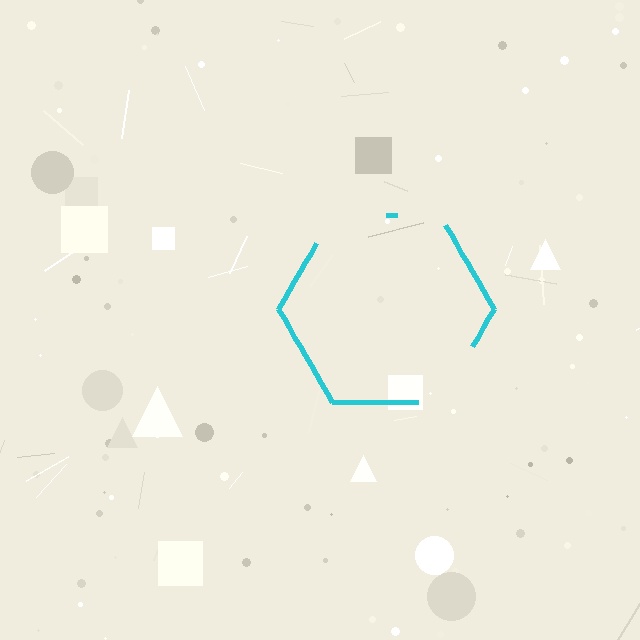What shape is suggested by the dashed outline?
The dashed outline suggests a hexagon.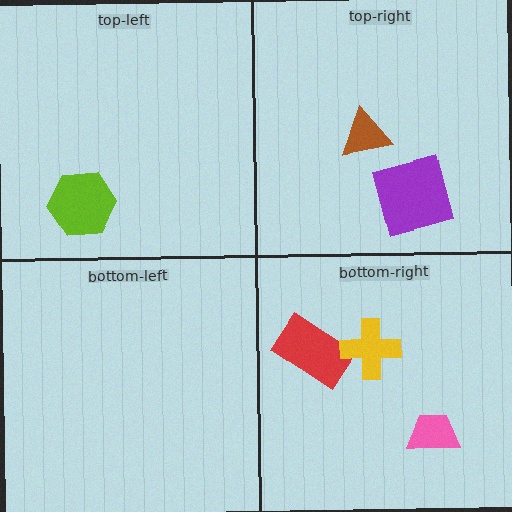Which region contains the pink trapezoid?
The bottom-right region.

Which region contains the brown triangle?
The top-right region.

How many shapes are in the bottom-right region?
3.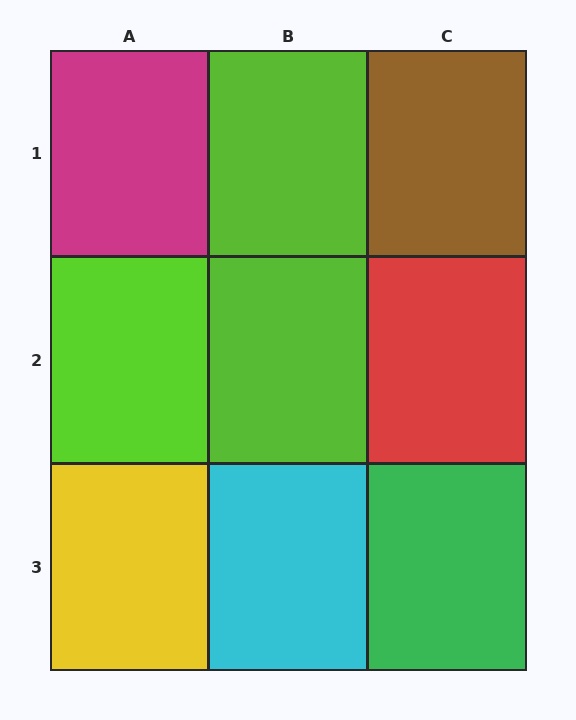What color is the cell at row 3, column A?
Yellow.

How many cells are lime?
3 cells are lime.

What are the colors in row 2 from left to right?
Lime, lime, red.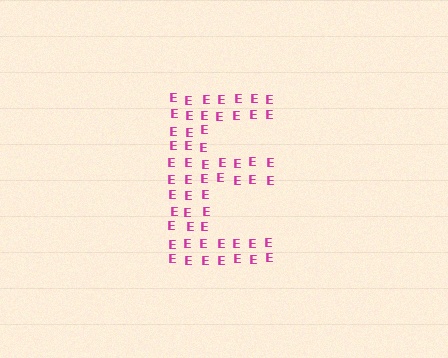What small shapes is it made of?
It is made of small letter E's.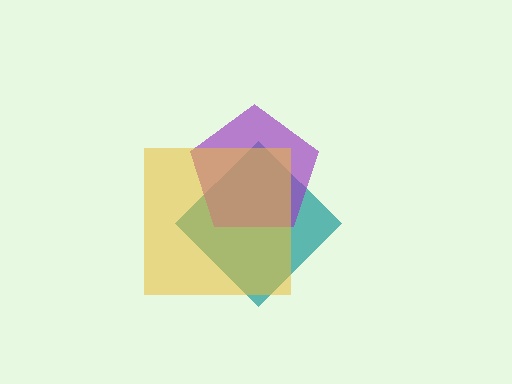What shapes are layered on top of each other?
The layered shapes are: a teal diamond, a purple pentagon, a yellow square.